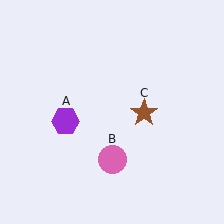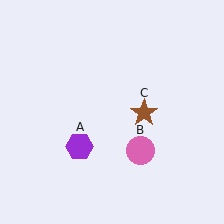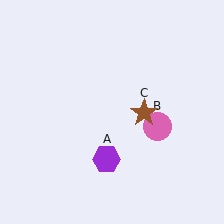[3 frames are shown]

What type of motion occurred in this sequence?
The purple hexagon (object A), pink circle (object B) rotated counterclockwise around the center of the scene.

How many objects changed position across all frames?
2 objects changed position: purple hexagon (object A), pink circle (object B).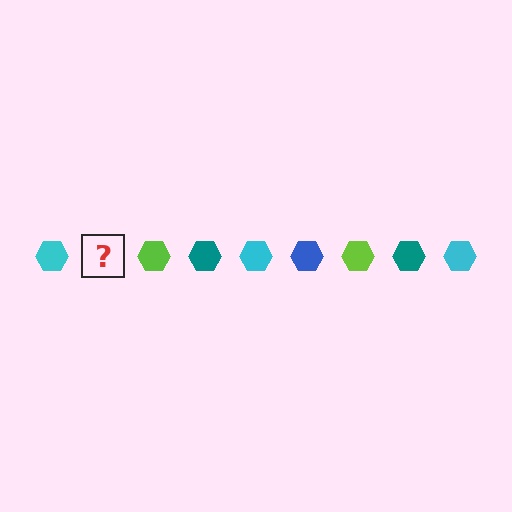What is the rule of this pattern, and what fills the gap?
The rule is that the pattern cycles through cyan, blue, lime, teal hexagons. The gap should be filled with a blue hexagon.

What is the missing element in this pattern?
The missing element is a blue hexagon.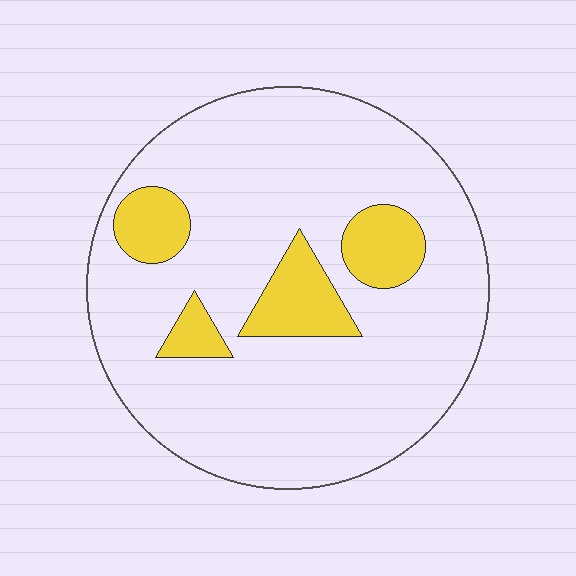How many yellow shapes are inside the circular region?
4.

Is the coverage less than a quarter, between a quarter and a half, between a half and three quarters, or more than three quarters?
Less than a quarter.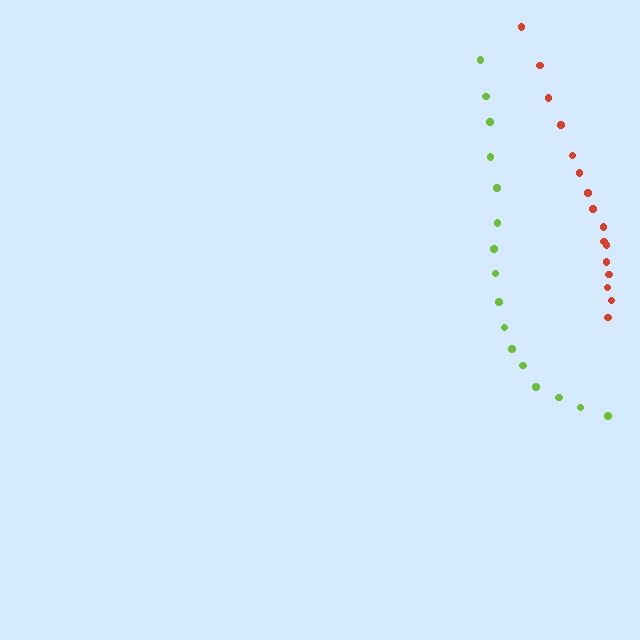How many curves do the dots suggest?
There are 2 distinct paths.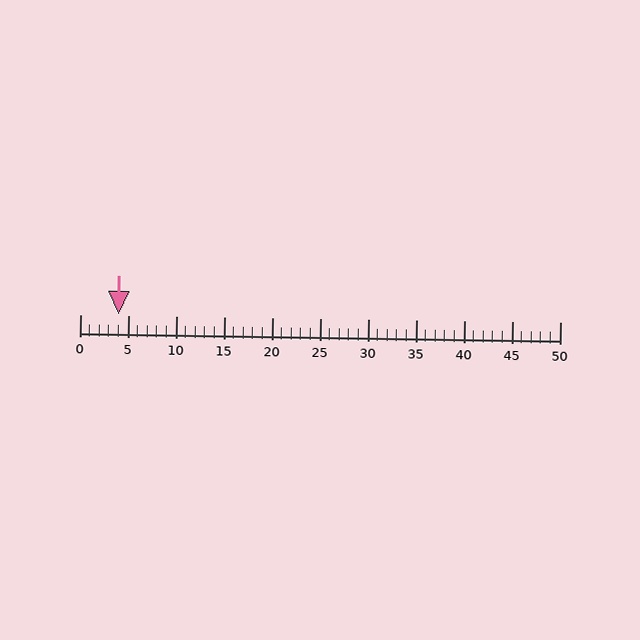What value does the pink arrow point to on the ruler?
The pink arrow points to approximately 4.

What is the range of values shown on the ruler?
The ruler shows values from 0 to 50.